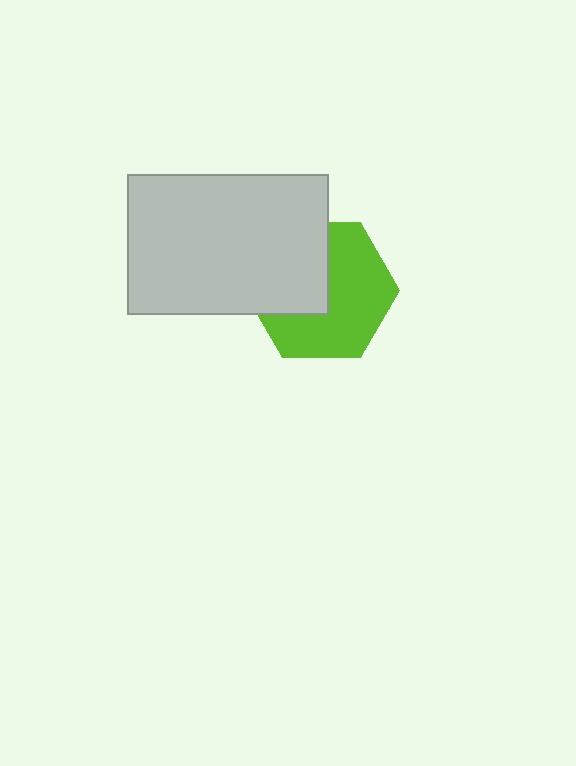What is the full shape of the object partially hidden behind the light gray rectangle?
The partially hidden object is a lime hexagon.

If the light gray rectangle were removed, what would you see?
You would see the complete lime hexagon.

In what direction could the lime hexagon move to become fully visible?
The lime hexagon could move toward the lower-right. That would shift it out from behind the light gray rectangle entirely.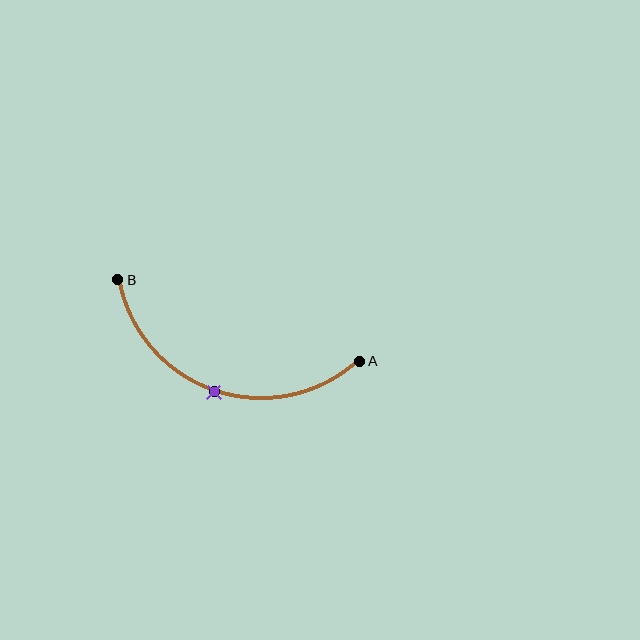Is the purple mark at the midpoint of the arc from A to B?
Yes. The purple mark lies on the arc at equal arc-length from both A and B — it is the arc midpoint.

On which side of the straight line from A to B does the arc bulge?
The arc bulges below the straight line connecting A and B.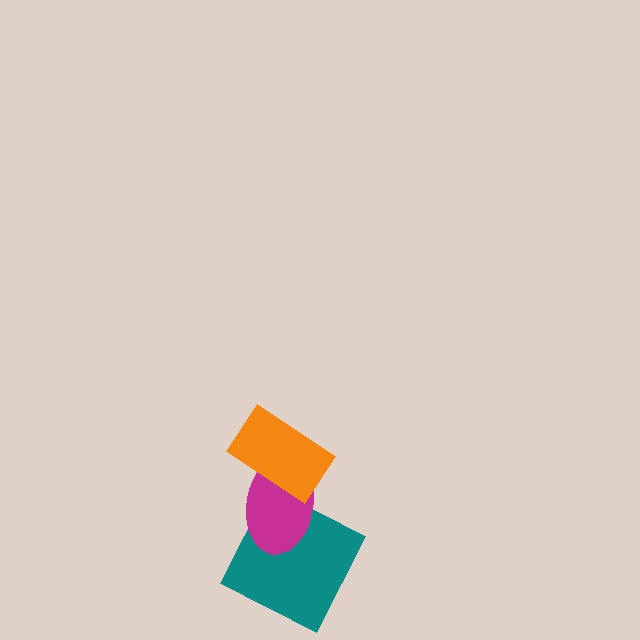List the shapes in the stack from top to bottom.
From top to bottom: the orange rectangle, the magenta ellipse, the teal square.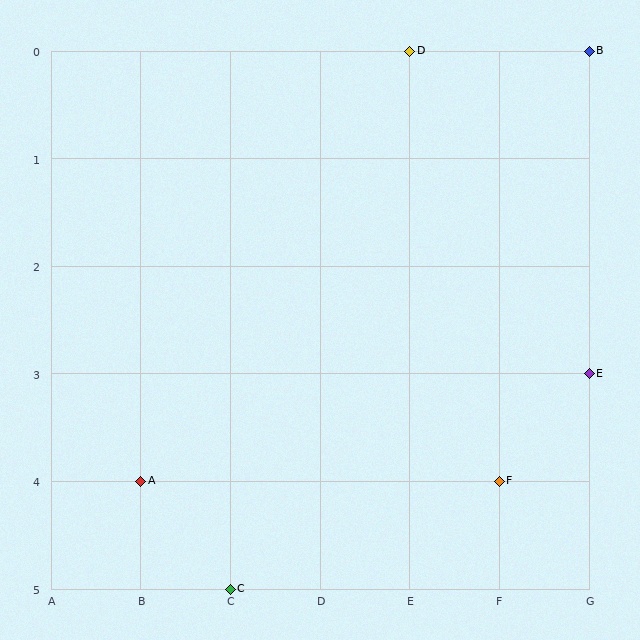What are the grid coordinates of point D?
Point D is at grid coordinates (E, 0).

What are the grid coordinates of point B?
Point B is at grid coordinates (G, 0).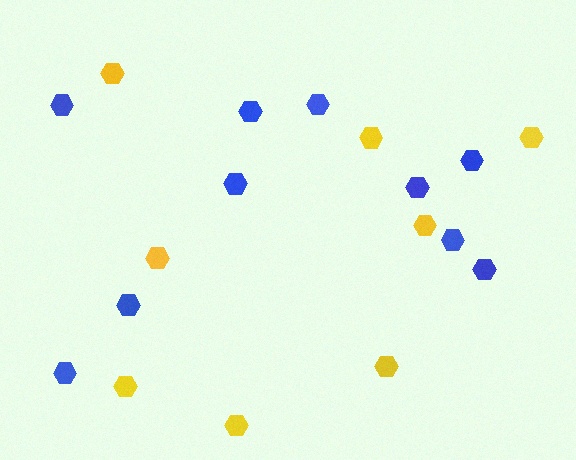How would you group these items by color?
There are 2 groups: one group of blue hexagons (10) and one group of yellow hexagons (8).